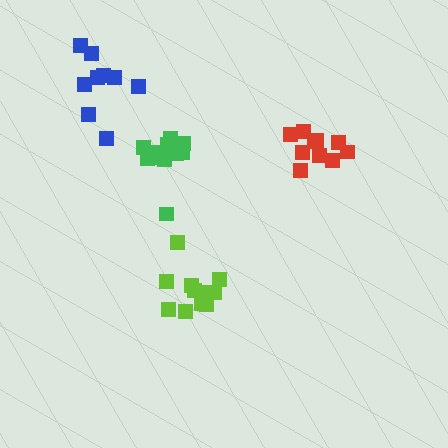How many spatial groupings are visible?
There are 4 spatial groupings.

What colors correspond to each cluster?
The clusters are colored: blue, lime, red, green.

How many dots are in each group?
Group 1: 9 dots, Group 2: 11 dots, Group 3: 11 dots, Group 4: 11 dots (42 total).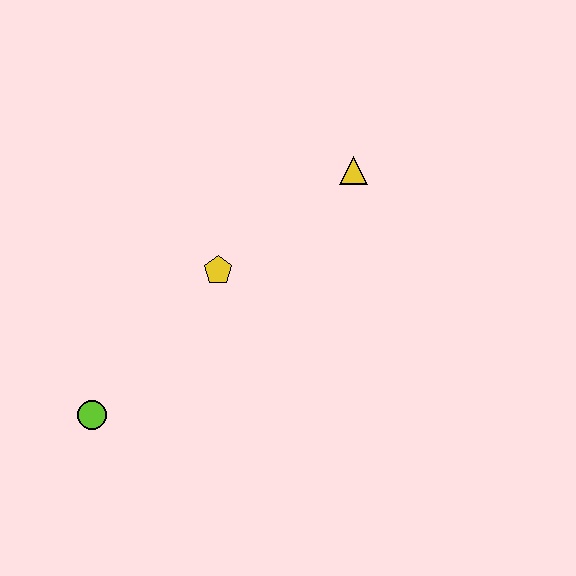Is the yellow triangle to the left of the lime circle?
No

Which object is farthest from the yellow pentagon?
The lime circle is farthest from the yellow pentagon.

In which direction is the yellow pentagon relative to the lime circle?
The yellow pentagon is above the lime circle.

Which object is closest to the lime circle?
The yellow pentagon is closest to the lime circle.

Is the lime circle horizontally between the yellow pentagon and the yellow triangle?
No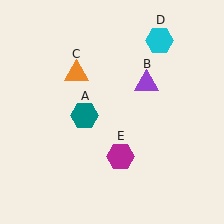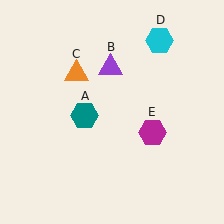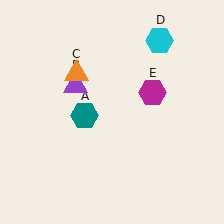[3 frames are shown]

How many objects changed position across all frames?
2 objects changed position: purple triangle (object B), magenta hexagon (object E).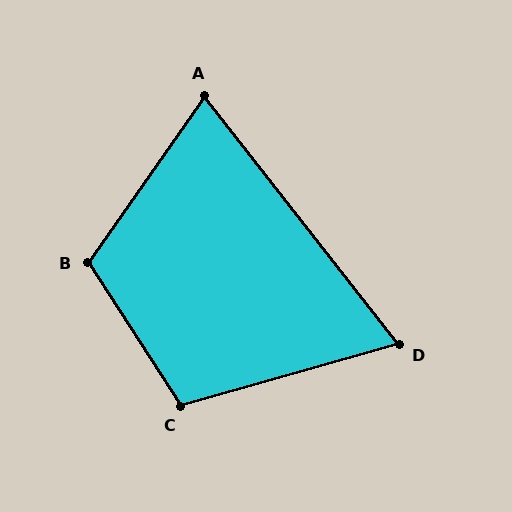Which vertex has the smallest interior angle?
D, at approximately 68 degrees.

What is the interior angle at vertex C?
Approximately 107 degrees (obtuse).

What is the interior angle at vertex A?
Approximately 73 degrees (acute).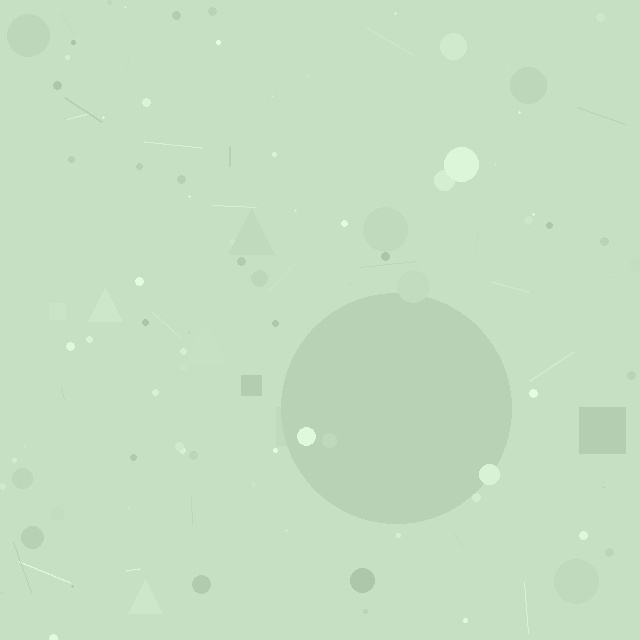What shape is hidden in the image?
A circle is hidden in the image.